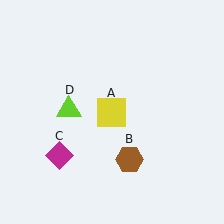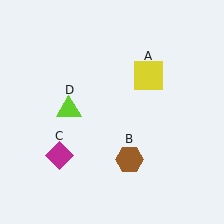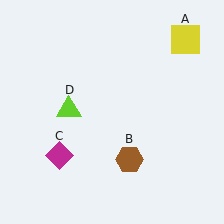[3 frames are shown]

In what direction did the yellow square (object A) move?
The yellow square (object A) moved up and to the right.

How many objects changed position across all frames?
1 object changed position: yellow square (object A).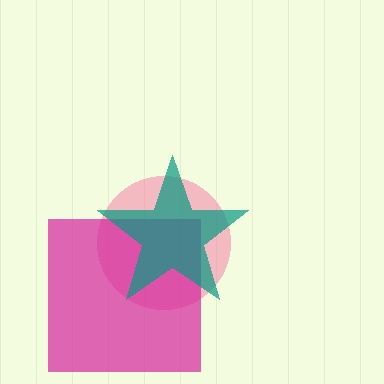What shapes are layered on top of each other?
The layered shapes are: a pink circle, a magenta square, a teal star.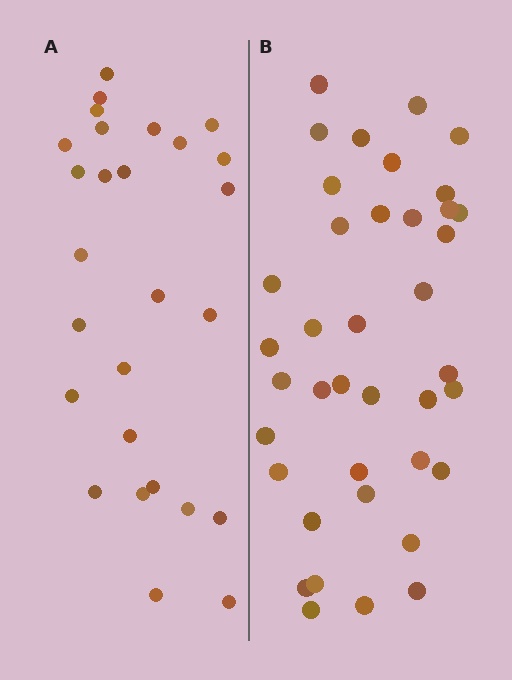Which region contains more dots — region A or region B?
Region B (the right region) has more dots.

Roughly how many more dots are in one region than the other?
Region B has roughly 12 or so more dots than region A.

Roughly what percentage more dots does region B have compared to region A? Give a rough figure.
About 45% more.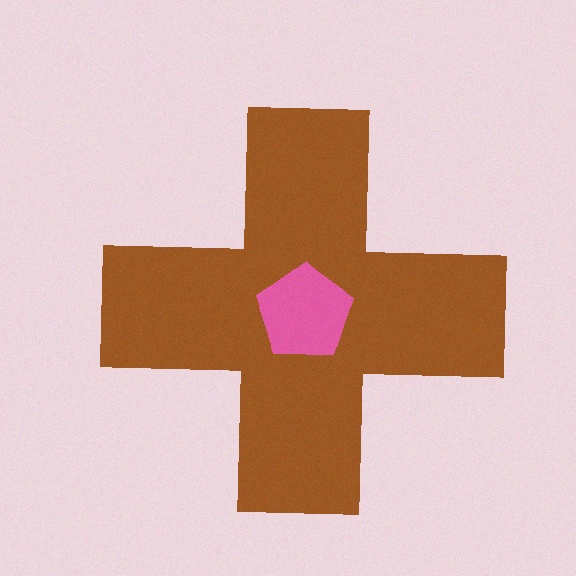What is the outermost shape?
The brown cross.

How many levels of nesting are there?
2.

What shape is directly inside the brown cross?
The pink pentagon.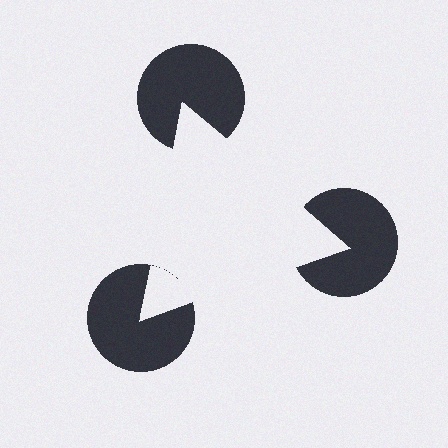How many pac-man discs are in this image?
There are 3 — one at each vertex of the illusory triangle.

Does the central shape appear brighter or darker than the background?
It typically appears slightly brighter than the background, even though no actual brightness change is drawn.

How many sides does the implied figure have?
3 sides.